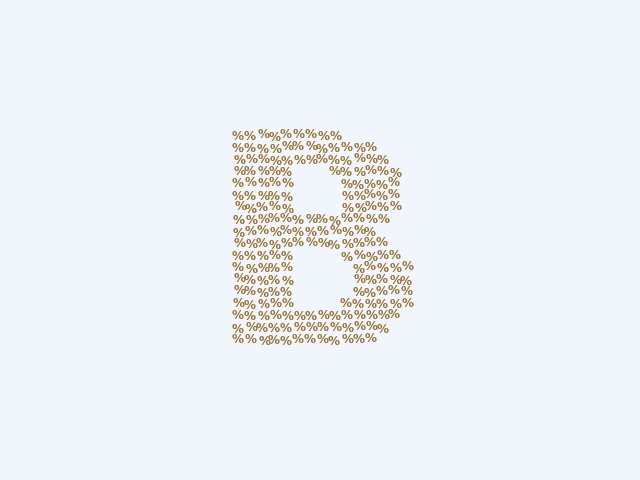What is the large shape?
The large shape is the letter B.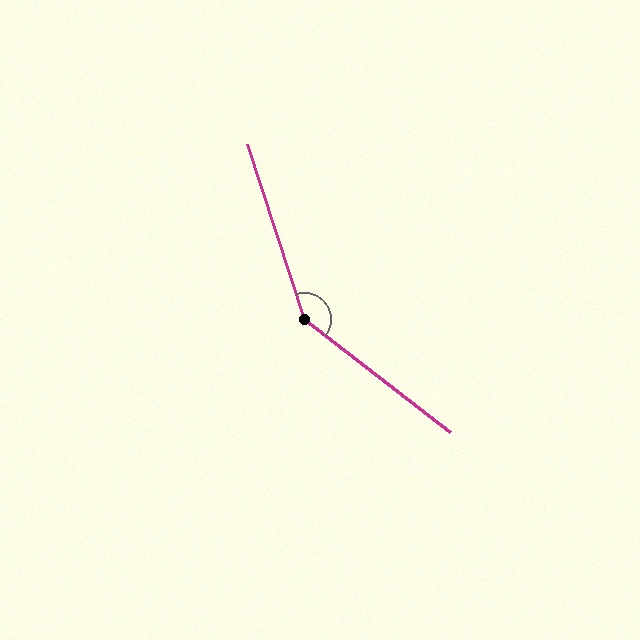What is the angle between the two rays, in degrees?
Approximately 146 degrees.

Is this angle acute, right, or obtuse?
It is obtuse.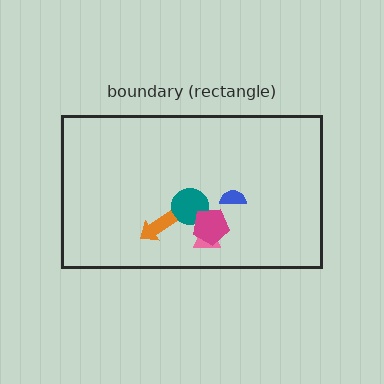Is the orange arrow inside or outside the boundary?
Inside.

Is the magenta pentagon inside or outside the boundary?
Inside.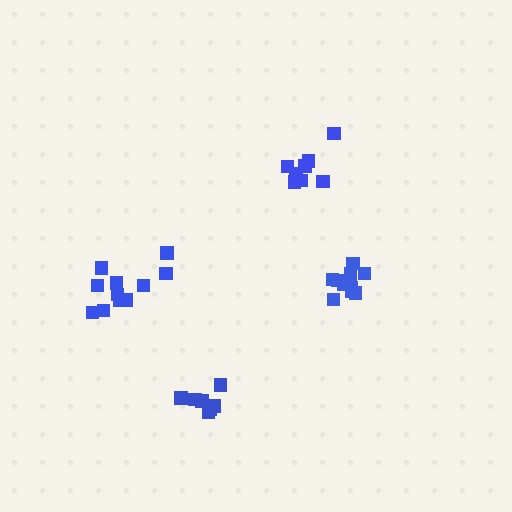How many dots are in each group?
Group 1: 8 dots, Group 2: 12 dots, Group 3: 7 dots, Group 4: 11 dots (38 total).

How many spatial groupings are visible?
There are 4 spatial groupings.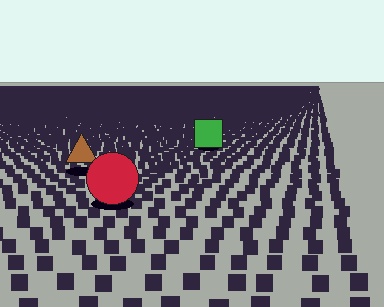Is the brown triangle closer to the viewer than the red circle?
No. The red circle is closer — you can tell from the texture gradient: the ground texture is coarser near it.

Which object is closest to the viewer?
The red circle is closest. The texture marks near it are larger and more spread out.